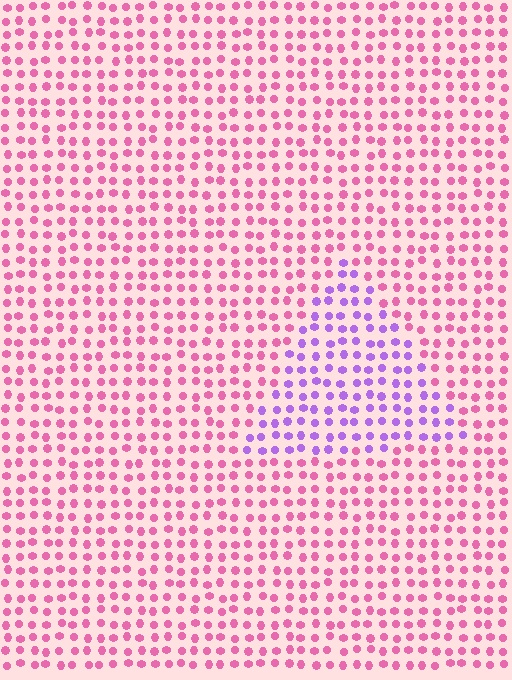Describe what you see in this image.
The image is filled with small pink elements in a uniform arrangement. A triangle-shaped region is visible where the elements are tinted to a slightly different hue, forming a subtle color boundary.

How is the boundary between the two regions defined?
The boundary is defined purely by a slight shift in hue (about 53 degrees). Spacing, size, and orientation are identical on both sides.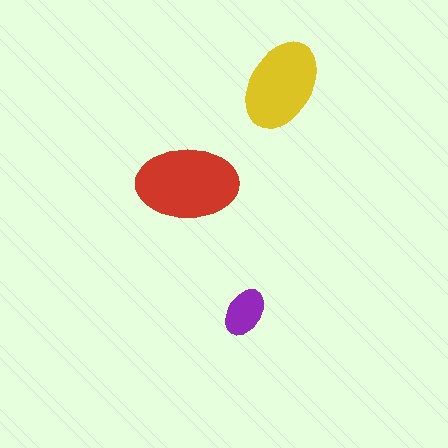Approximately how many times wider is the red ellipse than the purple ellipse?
About 2 times wider.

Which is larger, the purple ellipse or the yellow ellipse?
The yellow one.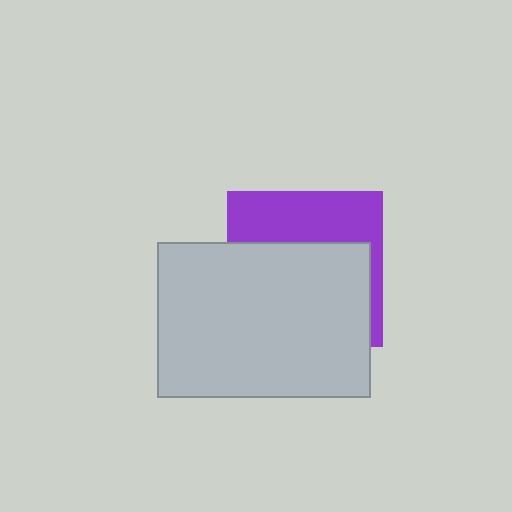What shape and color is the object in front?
The object in front is a light gray rectangle.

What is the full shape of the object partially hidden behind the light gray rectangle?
The partially hidden object is a purple square.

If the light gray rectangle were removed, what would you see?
You would see the complete purple square.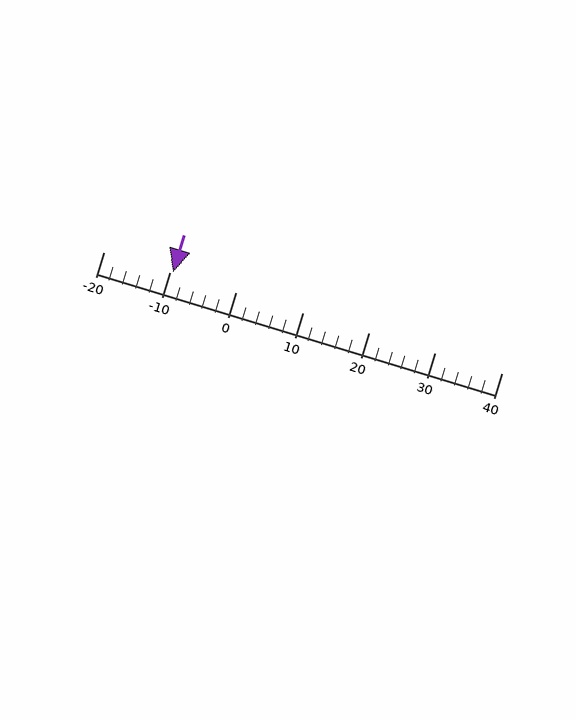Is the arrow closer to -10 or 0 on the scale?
The arrow is closer to -10.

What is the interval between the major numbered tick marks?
The major tick marks are spaced 10 units apart.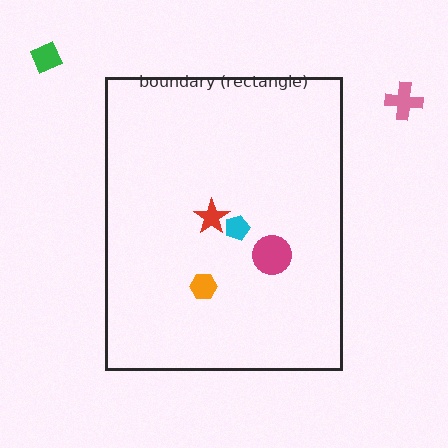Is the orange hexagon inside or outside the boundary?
Inside.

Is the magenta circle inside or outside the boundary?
Inside.